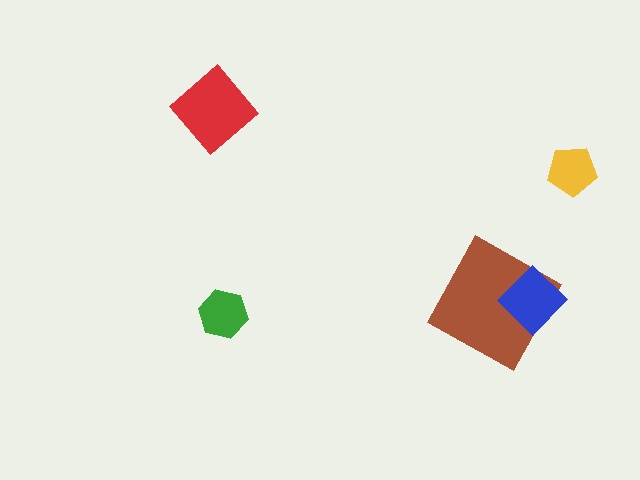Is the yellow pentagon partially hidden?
No, no other shape covers it.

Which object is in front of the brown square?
The blue diamond is in front of the brown square.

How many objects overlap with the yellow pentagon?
0 objects overlap with the yellow pentagon.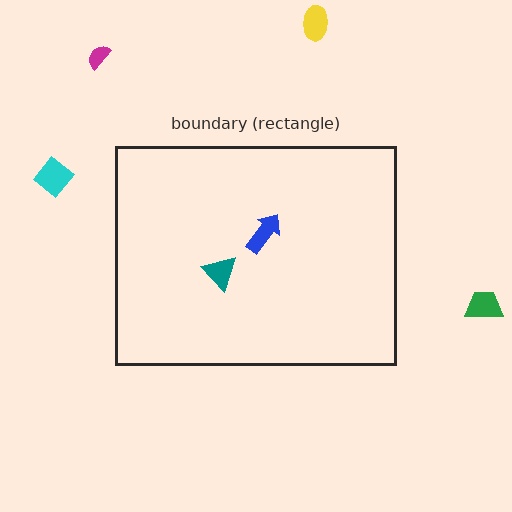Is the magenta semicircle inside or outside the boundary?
Outside.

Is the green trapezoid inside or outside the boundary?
Outside.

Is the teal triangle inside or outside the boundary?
Inside.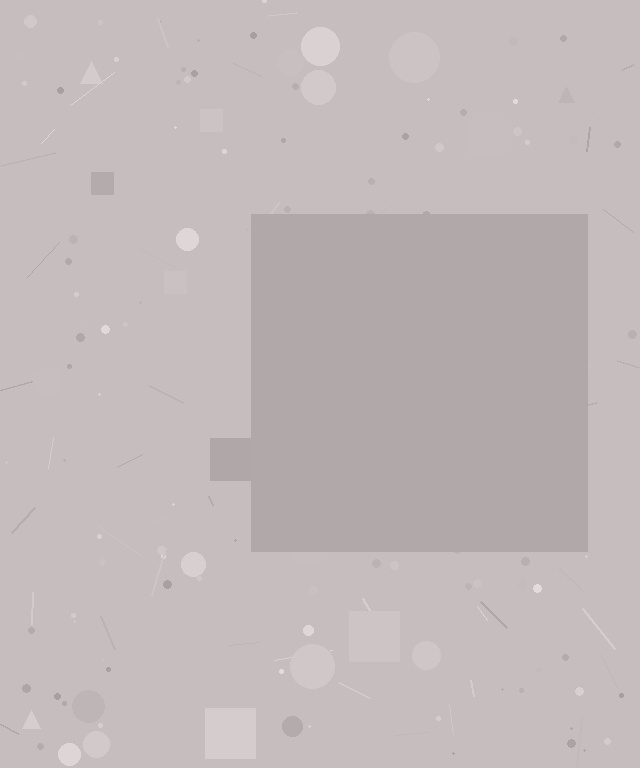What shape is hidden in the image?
A square is hidden in the image.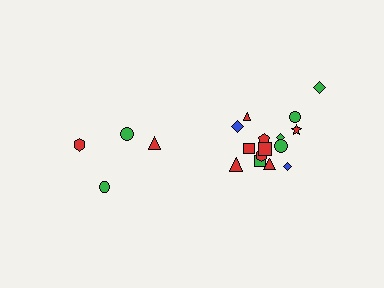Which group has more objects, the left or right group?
The right group.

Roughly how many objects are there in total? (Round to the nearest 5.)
Roughly 20 objects in total.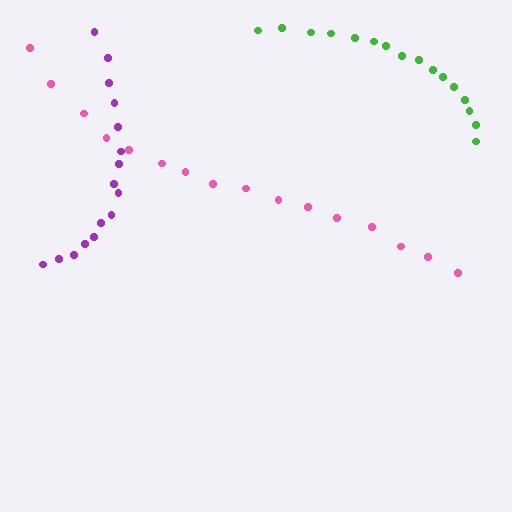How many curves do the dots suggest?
There are 3 distinct paths.